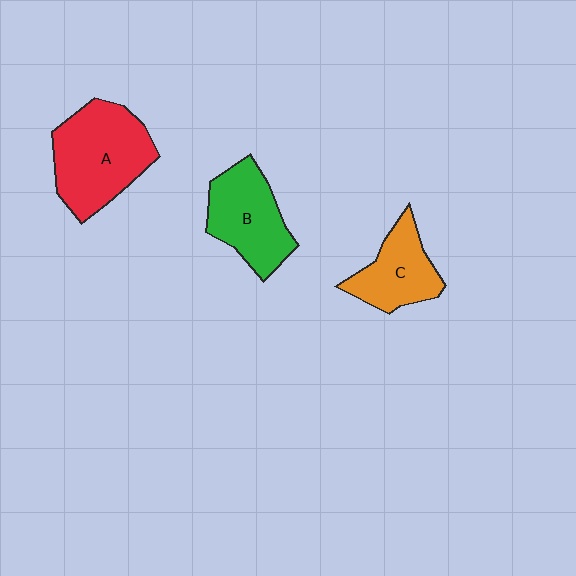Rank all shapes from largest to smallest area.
From largest to smallest: A (red), B (green), C (orange).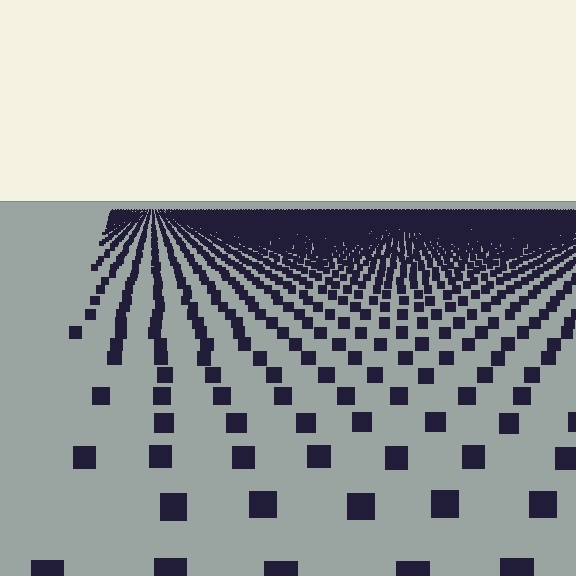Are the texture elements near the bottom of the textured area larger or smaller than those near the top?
Larger. Near the bottom, elements are closer to the viewer and appear at a bigger on-screen size.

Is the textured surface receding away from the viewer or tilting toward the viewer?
The surface is receding away from the viewer. Texture elements get smaller and denser toward the top.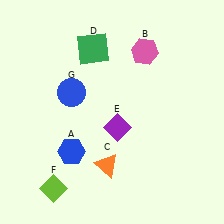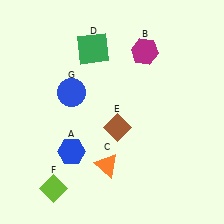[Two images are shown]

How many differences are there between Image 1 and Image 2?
There are 2 differences between the two images.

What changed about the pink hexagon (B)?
In Image 1, B is pink. In Image 2, it changed to magenta.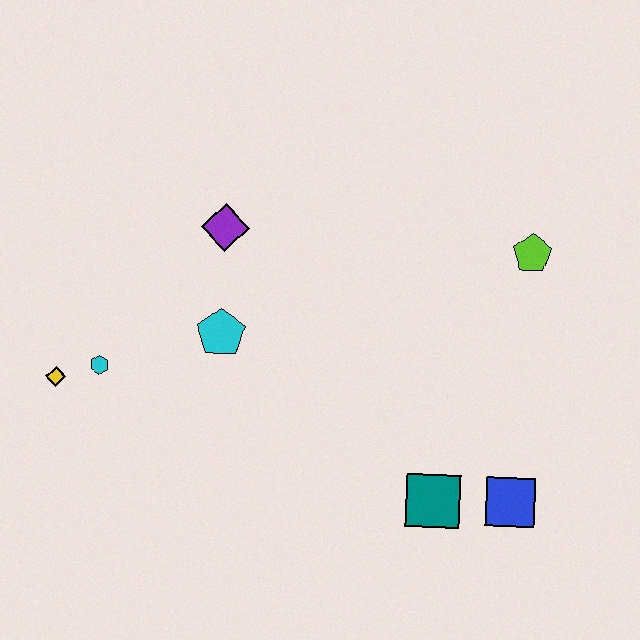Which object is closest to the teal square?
The blue square is closest to the teal square.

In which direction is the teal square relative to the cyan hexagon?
The teal square is to the right of the cyan hexagon.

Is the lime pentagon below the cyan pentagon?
No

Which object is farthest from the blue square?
The yellow diamond is farthest from the blue square.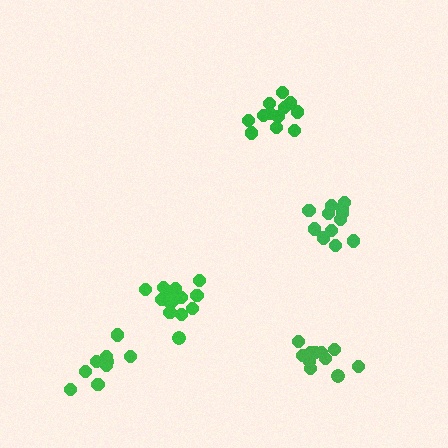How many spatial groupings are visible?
There are 5 spatial groupings.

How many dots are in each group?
Group 1: 17 dots, Group 2: 12 dots, Group 3: 12 dots, Group 4: 11 dots, Group 5: 11 dots (63 total).